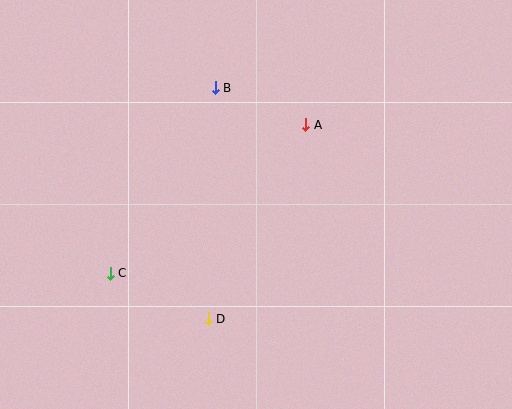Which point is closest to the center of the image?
Point A at (306, 125) is closest to the center.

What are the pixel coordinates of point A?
Point A is at (306, 125).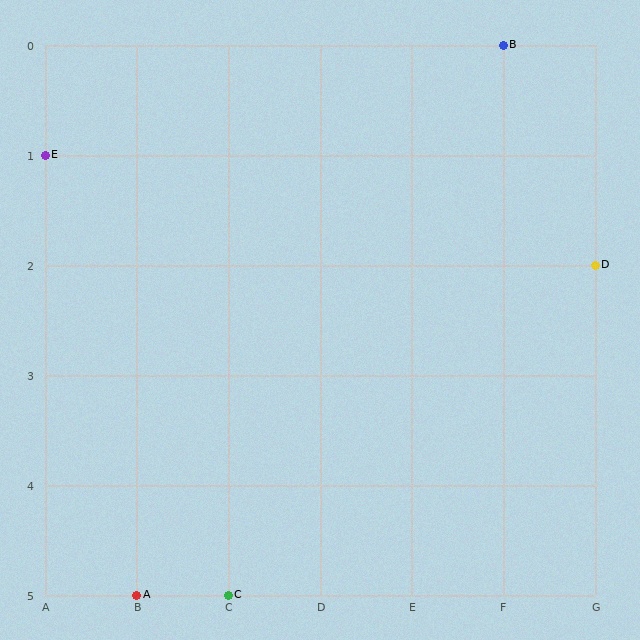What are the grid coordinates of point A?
Point A is at grid coordinates (B, 5).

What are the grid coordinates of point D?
Point D is at grid coordinates (G, 2).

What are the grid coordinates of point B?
Point B is at grid coordinates (F, 0).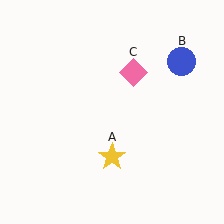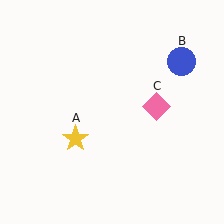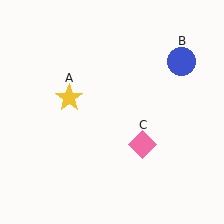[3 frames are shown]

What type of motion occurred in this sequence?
The yellow star (object A), pink diamond (object C) rotated clockwise around the center of the scene.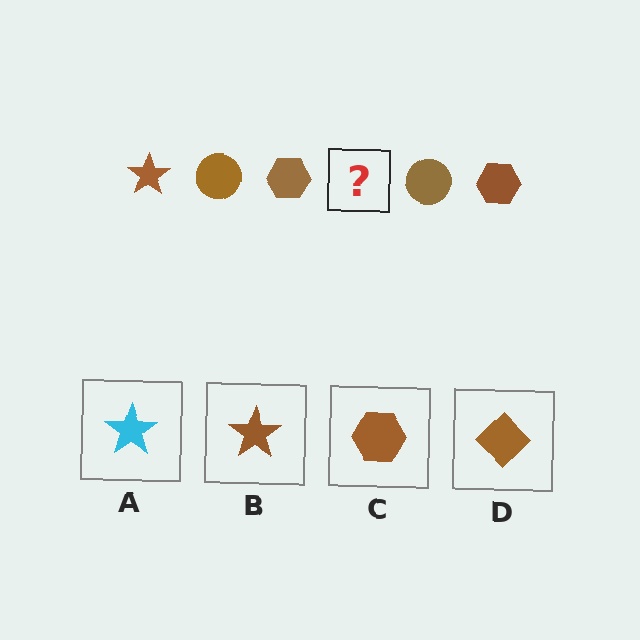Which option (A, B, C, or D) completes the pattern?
B.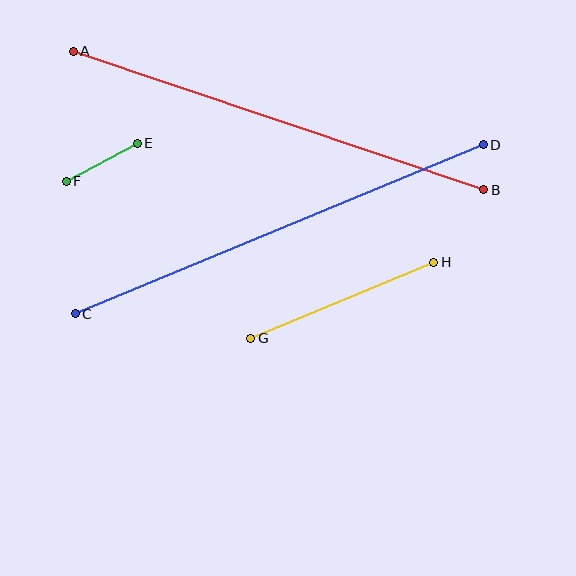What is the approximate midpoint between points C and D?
The midpoint is at approximately (279, 229) pixels.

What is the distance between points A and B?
The distance is approximately 433 pixels.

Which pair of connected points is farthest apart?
Points C and D are farthest apart.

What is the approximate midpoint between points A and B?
The midpoint is at approximately (278, 121) pixels.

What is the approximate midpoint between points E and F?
The midpoint is at approximately (102, 162) pixels.